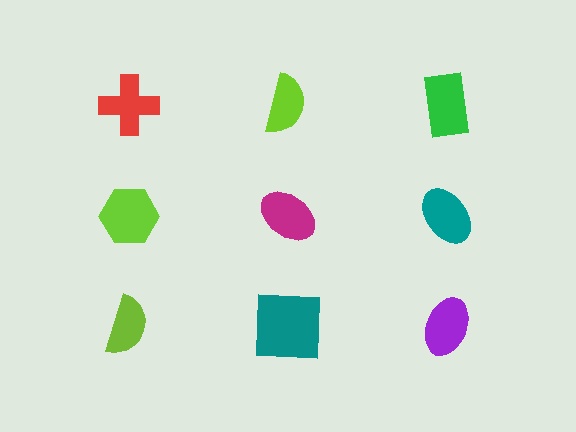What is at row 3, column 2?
A teal square.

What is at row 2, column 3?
A teal ellipse.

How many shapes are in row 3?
3 shapes.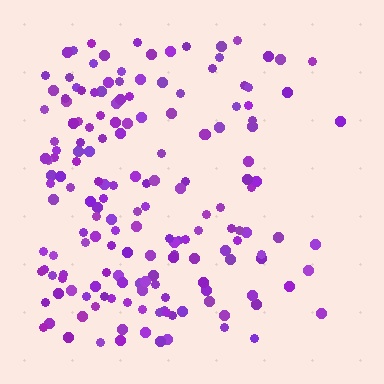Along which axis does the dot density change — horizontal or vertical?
Horizontal.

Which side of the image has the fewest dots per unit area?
The right.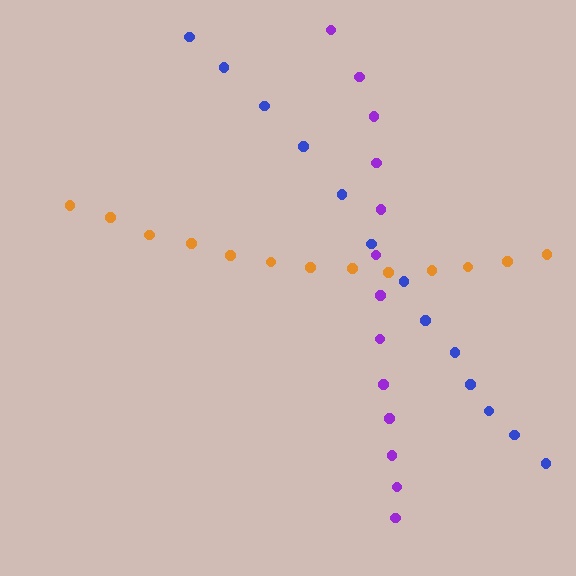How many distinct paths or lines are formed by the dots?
There are 3 distinct paths.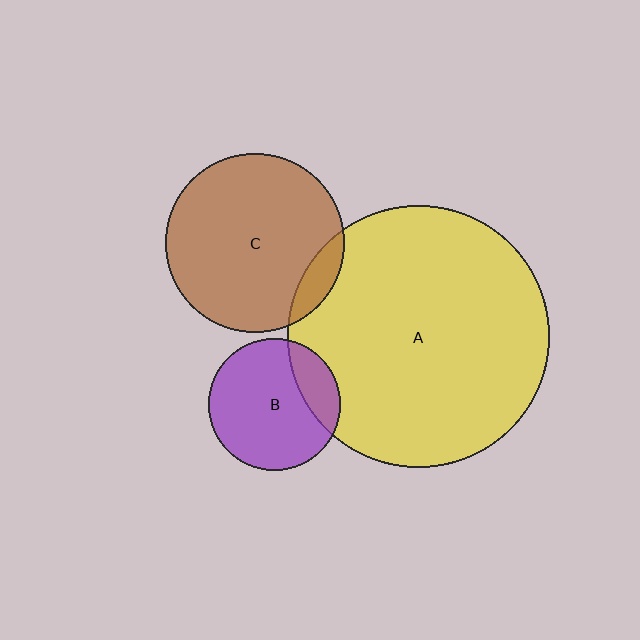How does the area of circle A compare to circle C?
Approximately 2.1 times.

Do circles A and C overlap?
Yes.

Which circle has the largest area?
Circle A (yellow).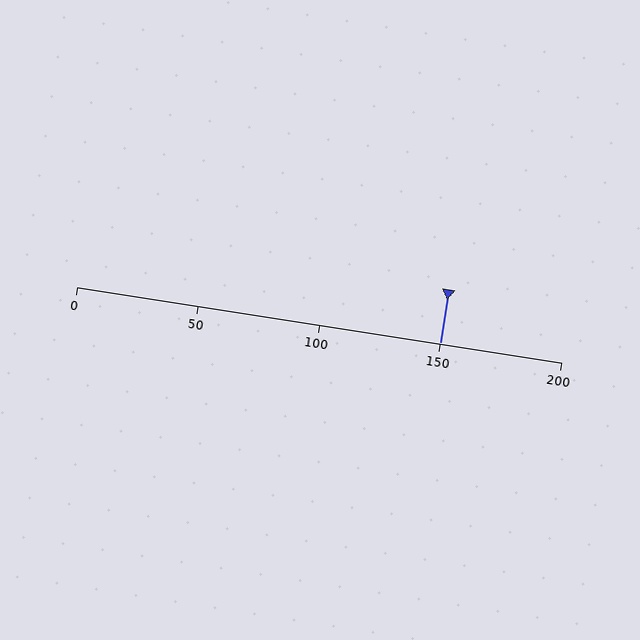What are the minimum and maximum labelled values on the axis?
The axis runs from 0 to 200.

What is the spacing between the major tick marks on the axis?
The major ticks are spaced 50 apart.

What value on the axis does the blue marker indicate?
The marker indicates approximately 150.